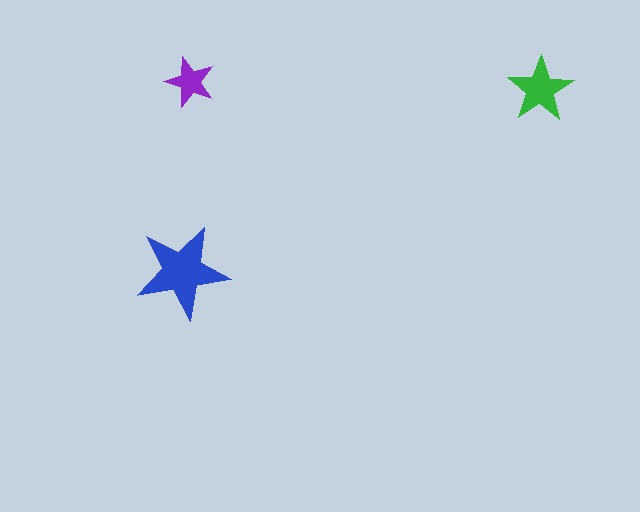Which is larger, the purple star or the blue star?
The blue one.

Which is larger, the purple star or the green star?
The green one.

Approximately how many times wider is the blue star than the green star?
About 1.5 times wider.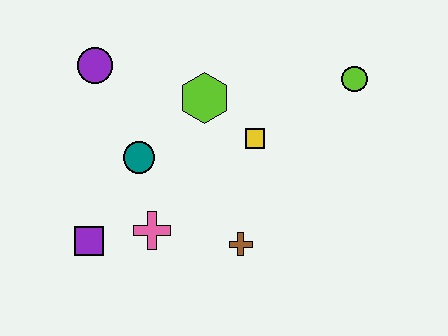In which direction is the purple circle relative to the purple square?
The purple circle is above the purple square.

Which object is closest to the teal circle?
The pink cross is closest to the teal circle.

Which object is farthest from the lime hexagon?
The purple square is farthest from the lime hexagon.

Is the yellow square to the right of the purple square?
Yes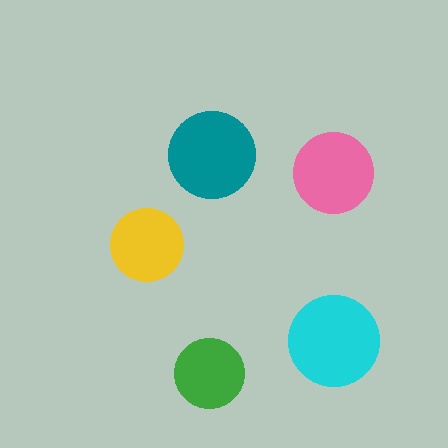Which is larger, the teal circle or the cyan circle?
The cyan one.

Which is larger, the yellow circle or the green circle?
The yellow one.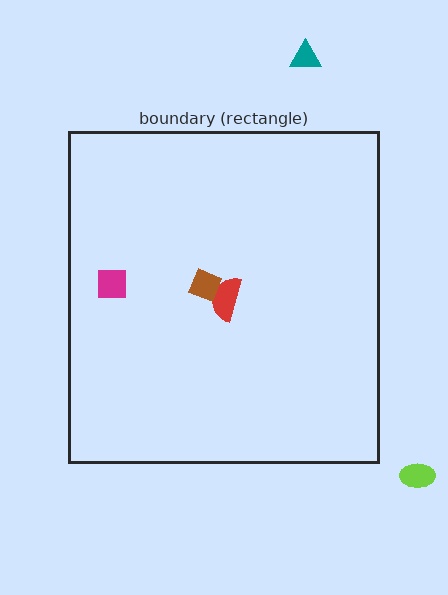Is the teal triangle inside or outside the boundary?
Outside.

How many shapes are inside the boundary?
3 inside, 2 outside.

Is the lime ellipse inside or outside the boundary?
Outside.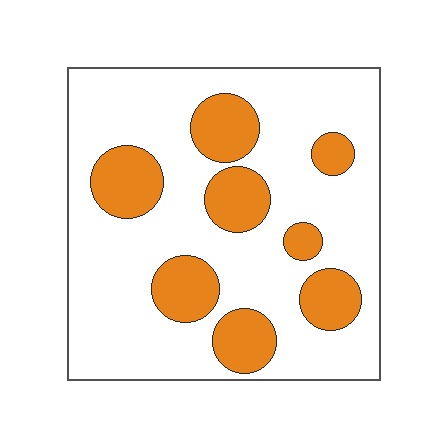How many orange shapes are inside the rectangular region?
8.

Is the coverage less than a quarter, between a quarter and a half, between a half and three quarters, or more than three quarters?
Less than a quarter.